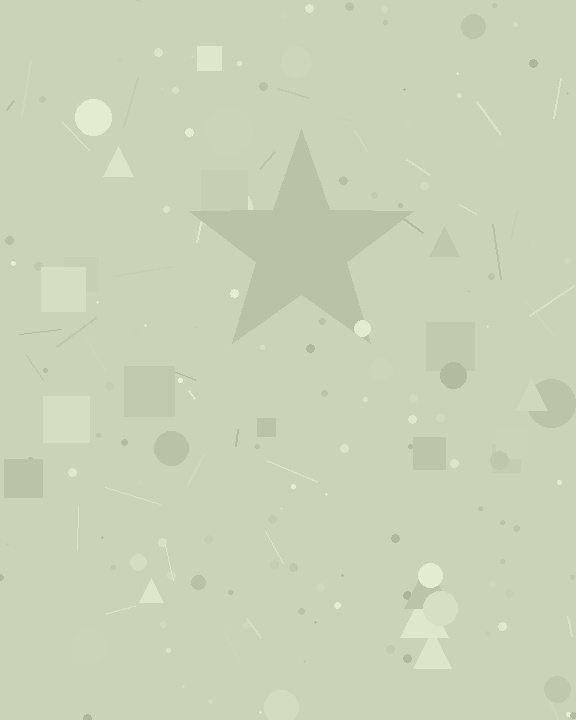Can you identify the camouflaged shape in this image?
The camouflaged shape is a star.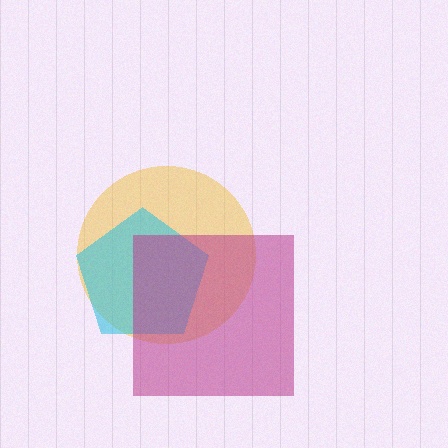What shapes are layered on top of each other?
The layered shapes are: a yellow circle, a cyan pentagon, a magenta square.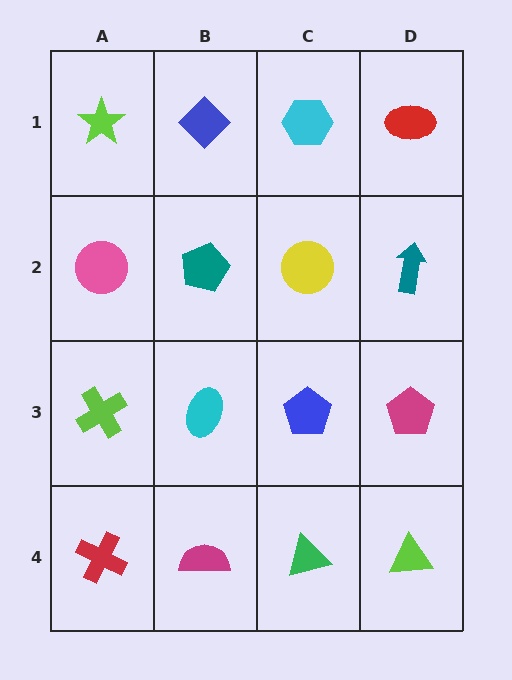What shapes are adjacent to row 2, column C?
A cyan hexagon (row 1, column C), a blue pentagon (row 3, column C), a teal pentagon (row 2, column B), a teal arrow (row 2, column D).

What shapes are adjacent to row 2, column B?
A blue diamond (row 1, column B), a cyan ellipse (row 3, column B), a pink circle (row 2, column A), a yellow circle (row 2, column C).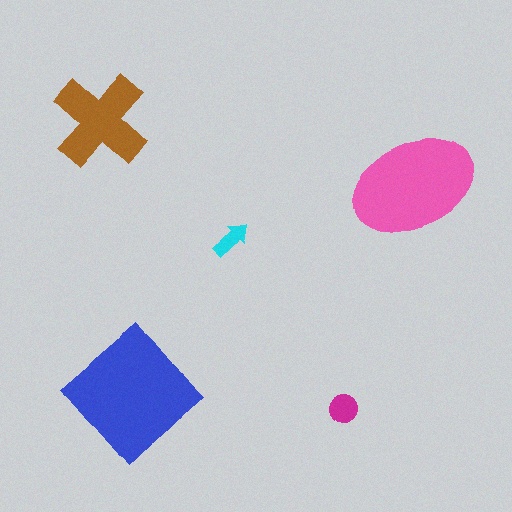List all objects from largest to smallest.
The blue diamond, the pink ellipse, the brown cross, the magenta circle, the cyan arrow.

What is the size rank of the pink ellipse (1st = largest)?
2nd.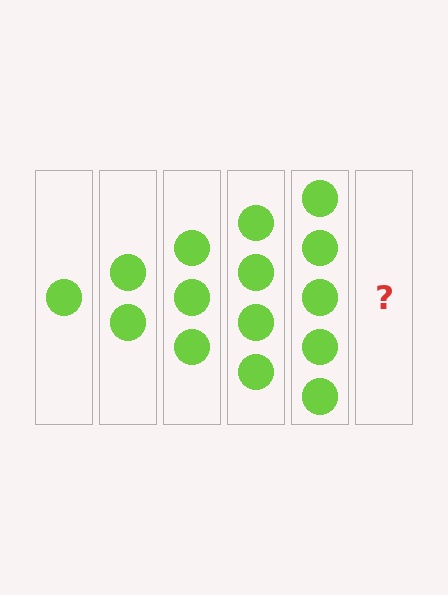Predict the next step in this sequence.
The next step is 6 circles.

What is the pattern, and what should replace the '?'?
The pattern is that each step adds one more circle. The '?' should be 6 circles.